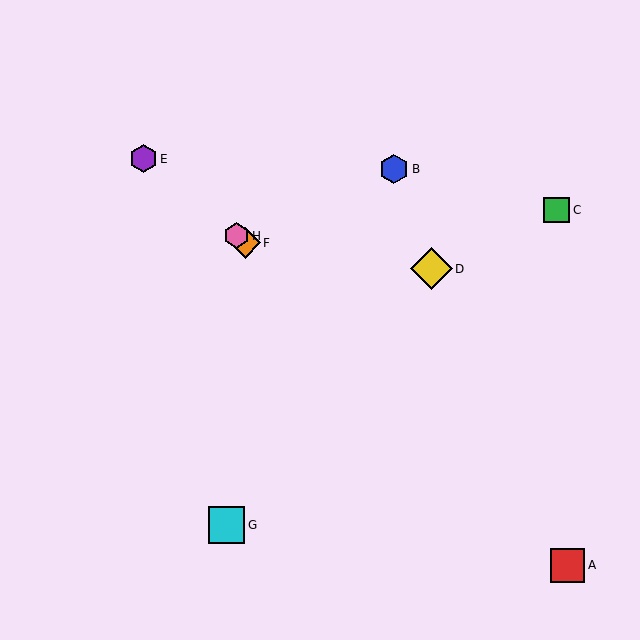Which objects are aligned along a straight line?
Objects E, F, H are aligned along a straight line.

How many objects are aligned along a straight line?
3 objects (E, F, H) are aligned along a straight line.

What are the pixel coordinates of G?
Object G is at (227, 525).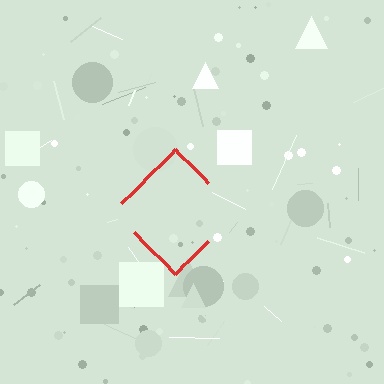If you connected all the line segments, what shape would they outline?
They would outline a diamond.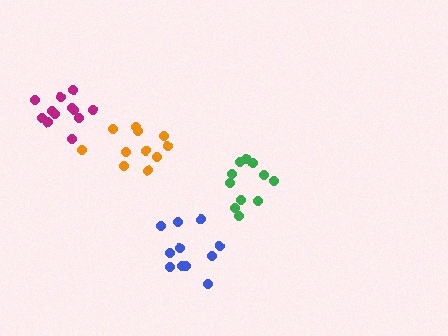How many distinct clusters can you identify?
There are 4 distinct clusters.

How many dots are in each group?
Group 1: 11 dots, Group 2: 11 dots, Group 3: 11 dots, Group 4: 12 dots (45 total).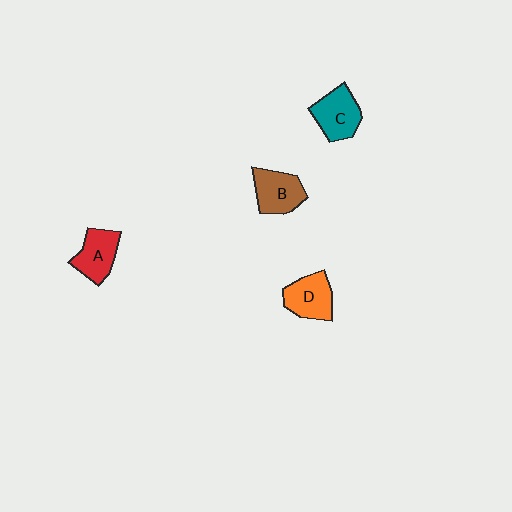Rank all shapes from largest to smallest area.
From largest to smallest: C (teal), B (brown), D (orange), A (red).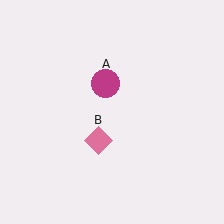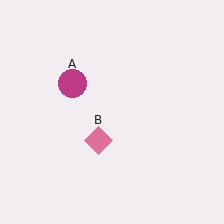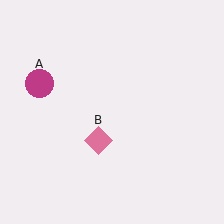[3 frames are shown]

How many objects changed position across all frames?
1 object changed position: magenta circle (object A).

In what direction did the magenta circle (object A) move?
The magenta circle (object A) moved left.